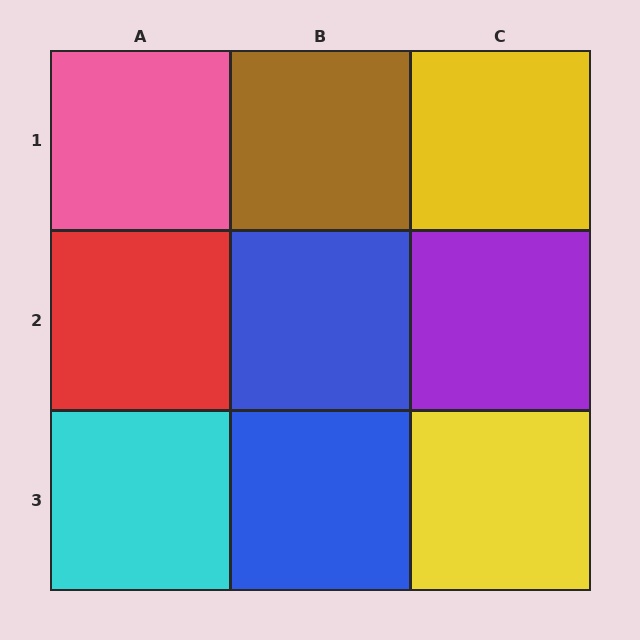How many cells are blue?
2 cells are blue.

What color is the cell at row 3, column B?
Blue.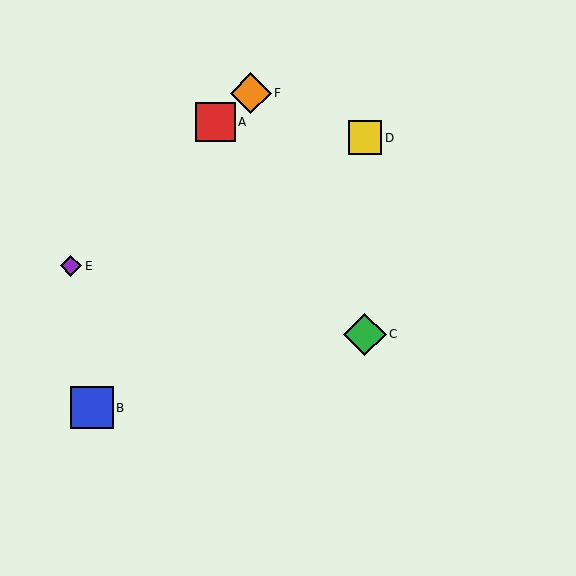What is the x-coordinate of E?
Object E is at x≈71.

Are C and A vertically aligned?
No, C is at x≈365 and A is at x≈216.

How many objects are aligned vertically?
2 objects (C, D) are aligned vertically.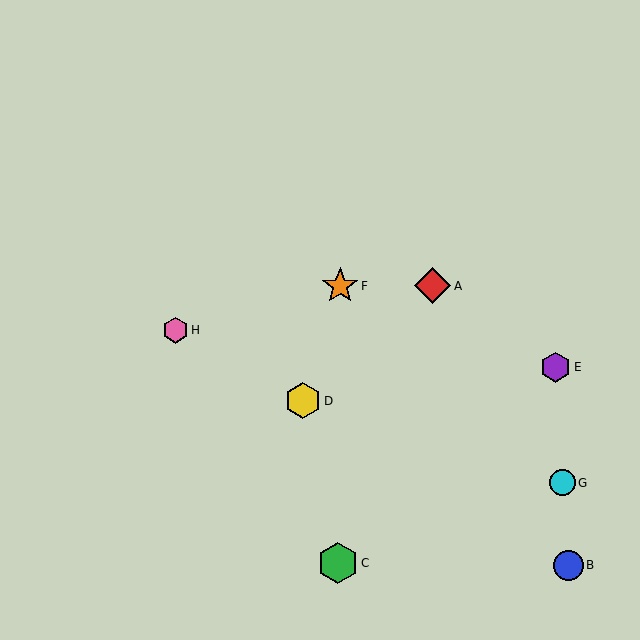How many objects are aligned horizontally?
2 objects (A, F) are aligned horizontally.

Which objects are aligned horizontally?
Objects A, F are aligned horizontally.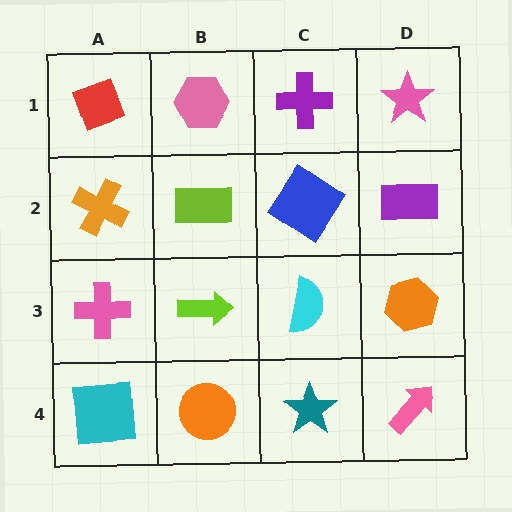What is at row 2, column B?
A lime rectangle.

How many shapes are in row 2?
4 shapes.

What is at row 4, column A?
A cyan square.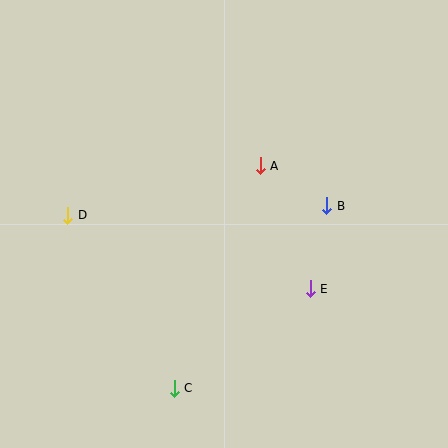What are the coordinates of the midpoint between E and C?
The midpoint between E and C is at (242, 339).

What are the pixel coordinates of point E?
Point E is at (310, 289).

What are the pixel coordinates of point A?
Point A is at (260, 166).